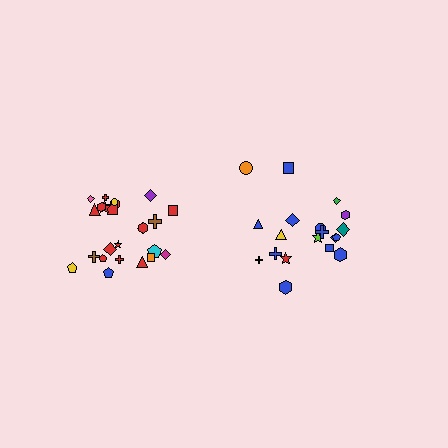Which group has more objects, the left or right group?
The left group.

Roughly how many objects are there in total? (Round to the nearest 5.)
Roughly 45 objects in total.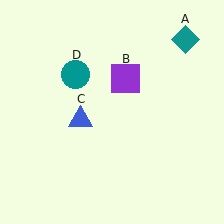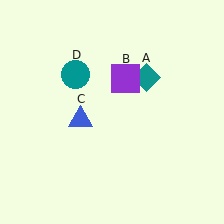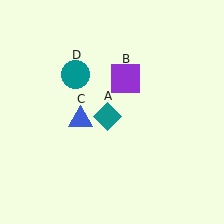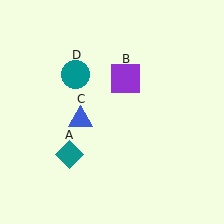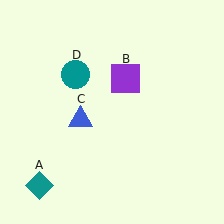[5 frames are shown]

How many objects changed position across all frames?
1 object changed position: teal diamond (object A).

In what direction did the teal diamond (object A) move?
The teal diamond (object A) moved down and to the left.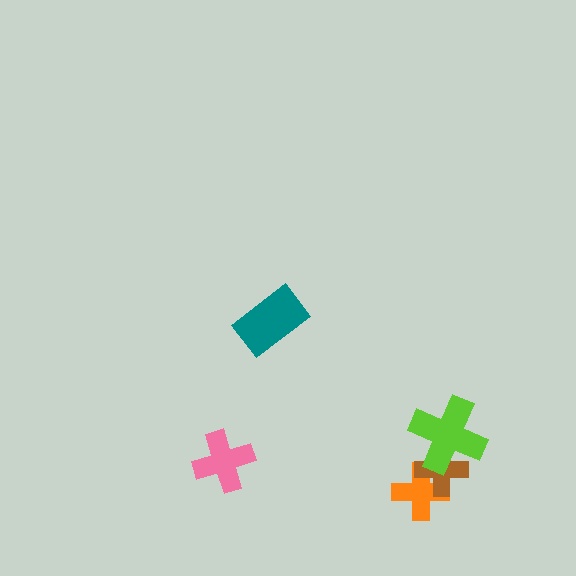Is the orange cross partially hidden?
Yes, it is partially covered by another shape.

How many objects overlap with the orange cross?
1 object overlaps with the orange cross.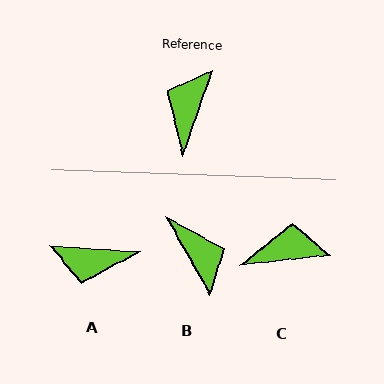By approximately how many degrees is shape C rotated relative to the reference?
Approximately 65 degrees clockwise.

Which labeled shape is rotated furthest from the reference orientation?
B, about 131 degrees away.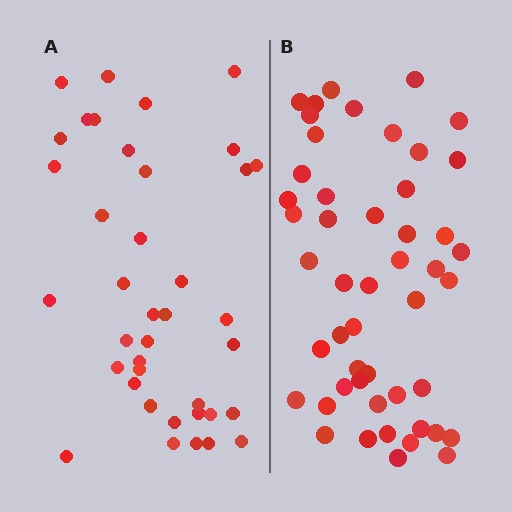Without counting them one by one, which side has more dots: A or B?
Region B (the right region) has more dots.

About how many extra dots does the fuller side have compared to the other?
Region B has roughly 10 or so more dots than region A.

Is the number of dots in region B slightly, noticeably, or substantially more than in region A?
Region B has noticeably more, but not dramatically so. The ratio is roughly 1.3 to 1.